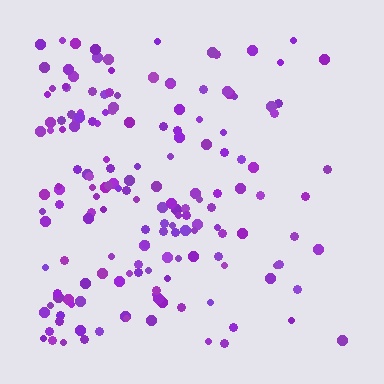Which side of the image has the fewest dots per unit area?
The right.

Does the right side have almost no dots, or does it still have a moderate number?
Still a moderate number, just noticeably fewer than the left.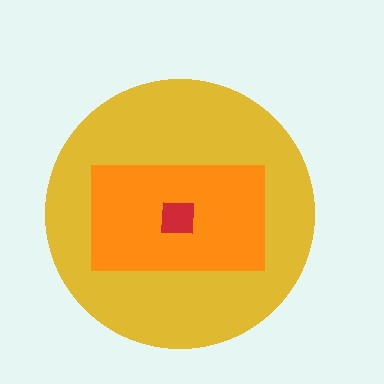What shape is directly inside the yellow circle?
The orange rectangle.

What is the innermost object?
The red square.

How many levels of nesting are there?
3.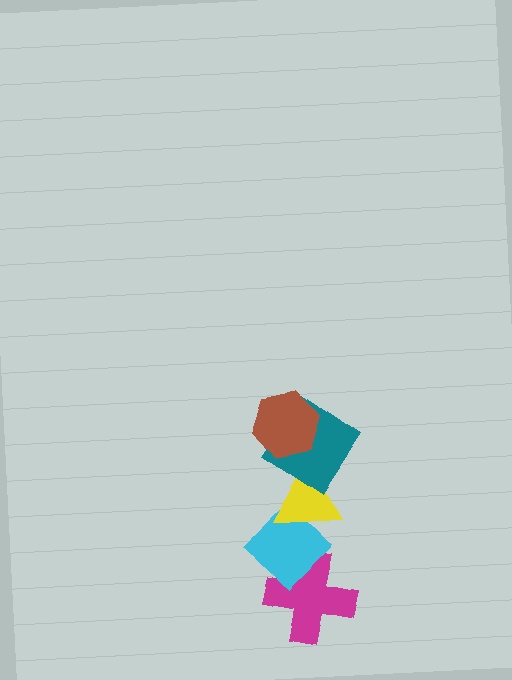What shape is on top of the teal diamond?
The brown hexagon is on top of the teal diamond.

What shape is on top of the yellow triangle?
The teal diamond is on top of the yellow triangle.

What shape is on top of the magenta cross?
The cyan diamond is on top of the magenta cross.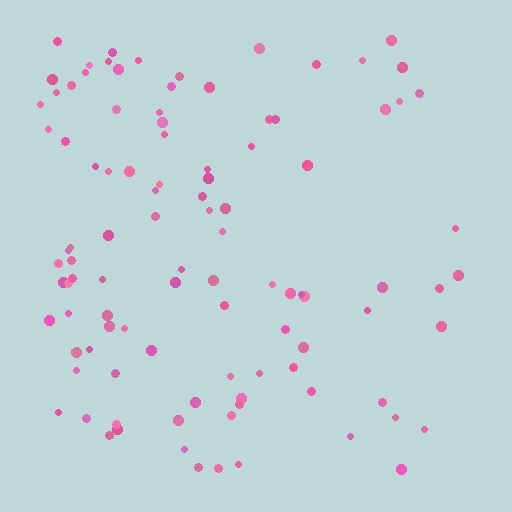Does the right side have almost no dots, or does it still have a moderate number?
Still a moderate number, just noticeably fewer than the left.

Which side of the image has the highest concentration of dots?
The left.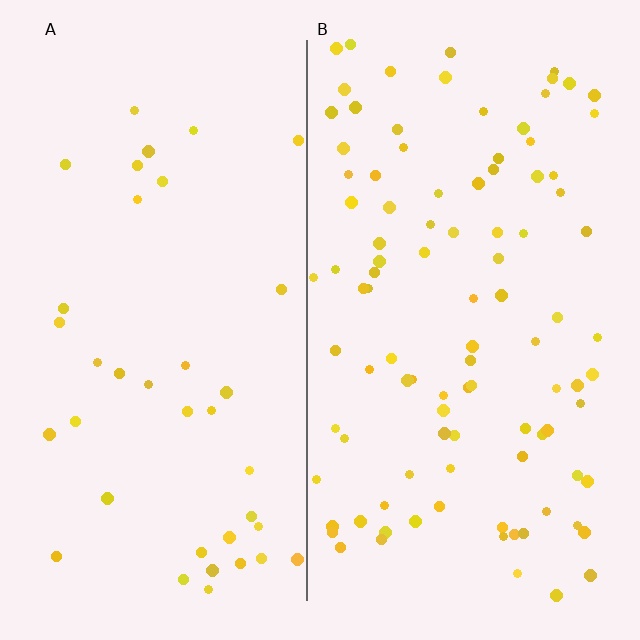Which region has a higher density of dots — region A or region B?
B (the right).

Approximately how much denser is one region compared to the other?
Approximately 2.7× — region B over region A.